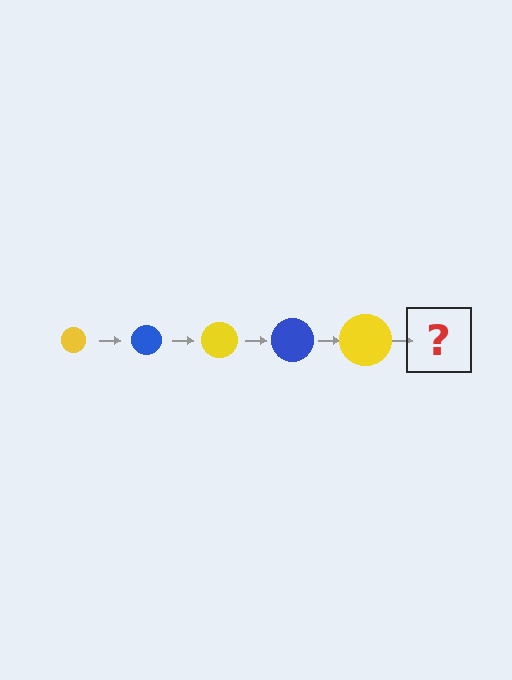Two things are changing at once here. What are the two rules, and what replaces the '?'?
The two rules are that the circle grows larger each step and the color cycles through yellow and blue. The '?' should be a blue circle, larger than the previous one.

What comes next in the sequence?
The next element should be a blue circle, larger than the previous one.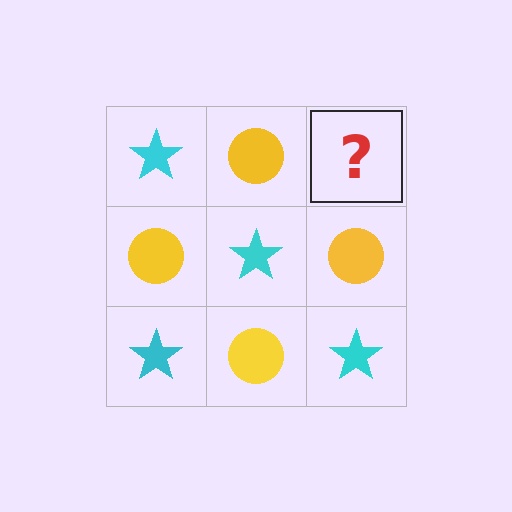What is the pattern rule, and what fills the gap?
The rule is that it alternates cyan star and yellow circle in a checkerboard pattern. The gap should be filled with a cyan star.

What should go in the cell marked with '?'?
The missing cell should contain a cyan star.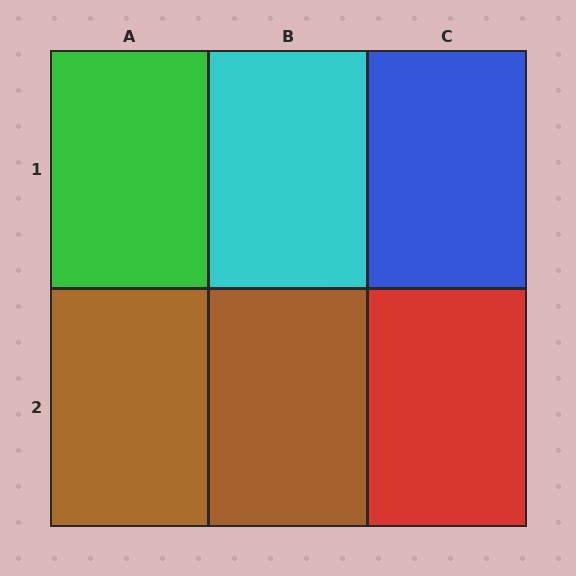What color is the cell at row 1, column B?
Cyan.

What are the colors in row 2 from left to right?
Brown, brown, red.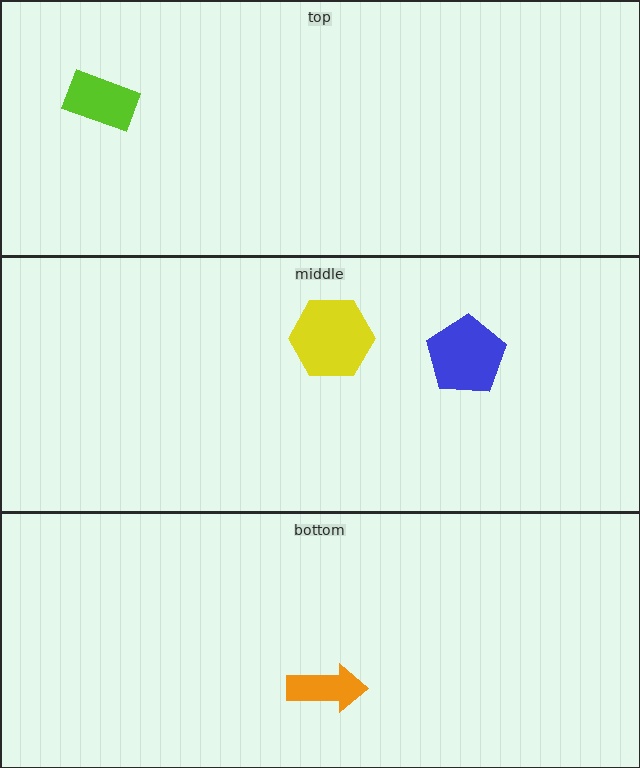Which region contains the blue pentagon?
The middle region.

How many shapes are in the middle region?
2.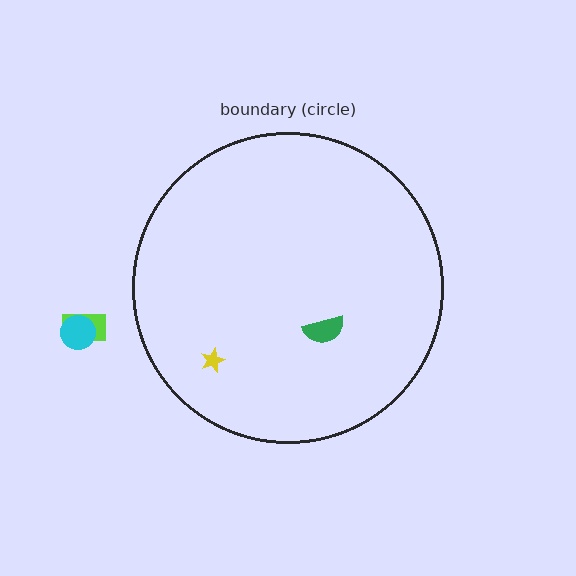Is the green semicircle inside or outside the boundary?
Inside.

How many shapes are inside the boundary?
2 inside, 2 outside.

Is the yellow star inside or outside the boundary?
Inside.